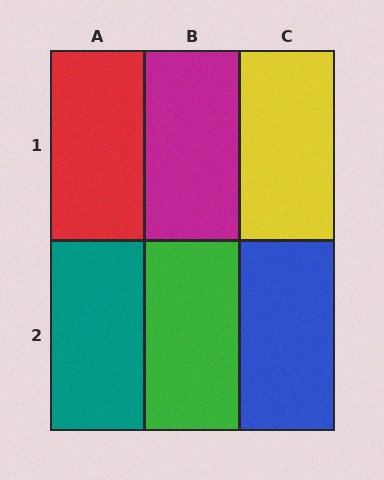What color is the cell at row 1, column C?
Yellow.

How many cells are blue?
1 cell is blue.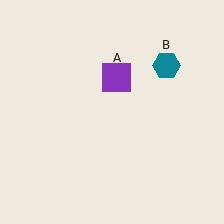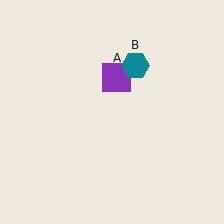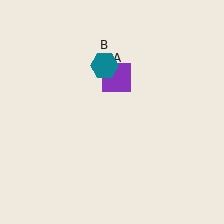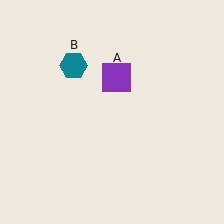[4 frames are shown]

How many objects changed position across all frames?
1 object changed position: teal hexagon (object B).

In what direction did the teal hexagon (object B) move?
The teal hexagon (object B) moved left.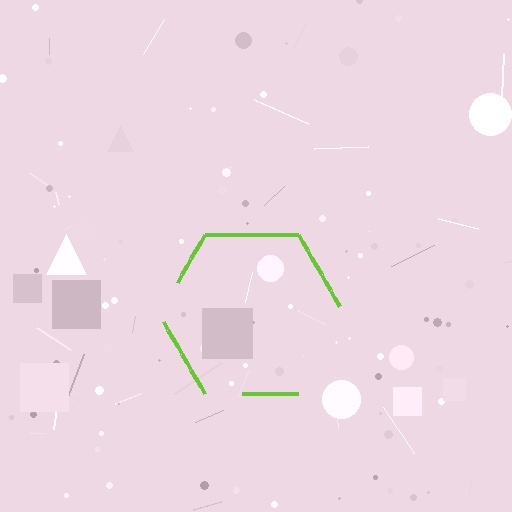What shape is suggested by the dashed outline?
The dashed outline suggests a hexagon.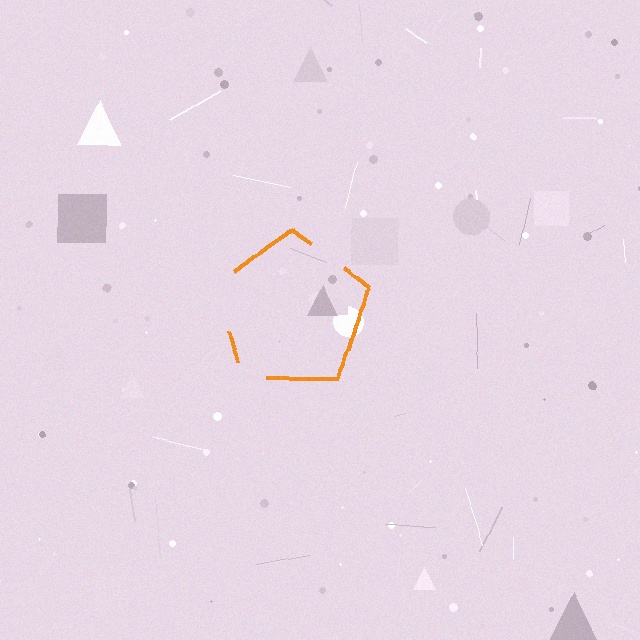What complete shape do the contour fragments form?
The contour fragments form a pentagon.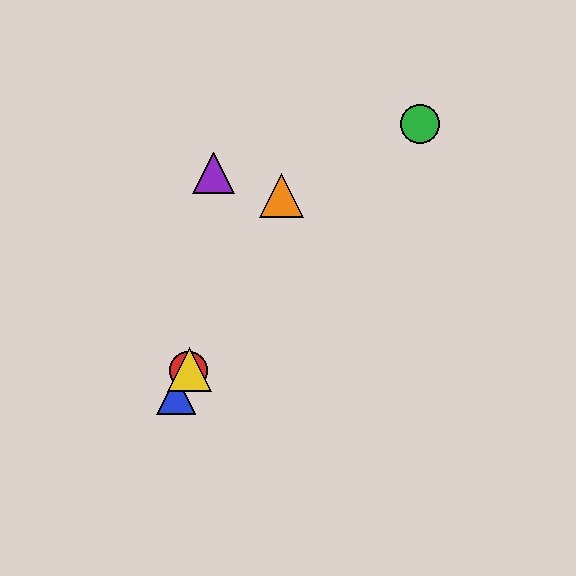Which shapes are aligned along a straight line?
The red circle, the blue triangle, the yellow triangle, the orange triangle are aligned along a straight line.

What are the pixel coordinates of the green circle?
The green circle is at (420, 124).